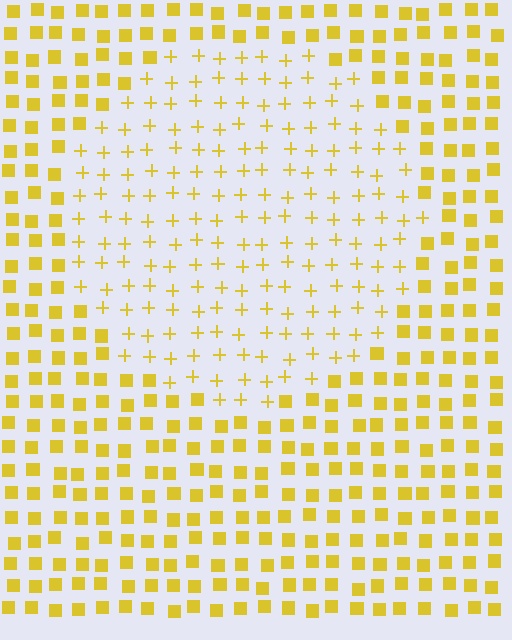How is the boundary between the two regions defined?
The boundary is defined by a change in element shape: plus signs inside vs. squares outside. All elements share the same color and spacing.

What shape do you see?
I see a circle.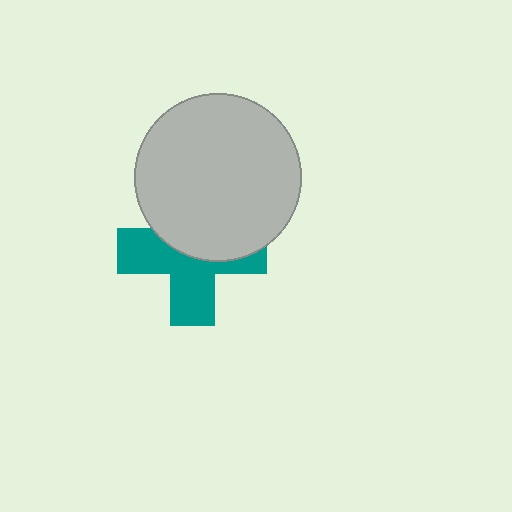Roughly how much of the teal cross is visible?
About half of it is visible (roughly 53%).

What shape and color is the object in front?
The object in front is a light gray circle.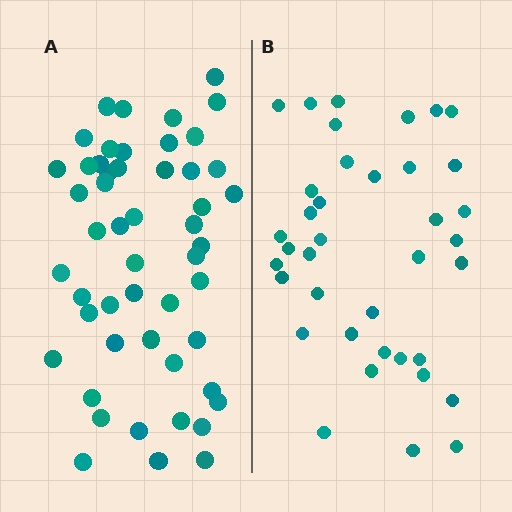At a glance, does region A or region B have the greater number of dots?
Region A (the left region) has more dots.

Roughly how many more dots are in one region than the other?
Region A has approximately 15 more dots than region B.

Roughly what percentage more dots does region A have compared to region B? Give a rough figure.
About 35% more.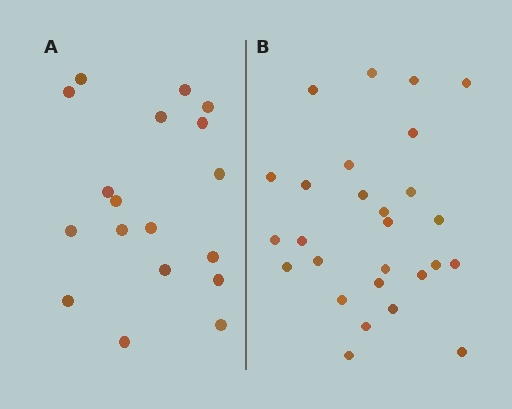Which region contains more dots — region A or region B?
Region B (the right region) has more dots.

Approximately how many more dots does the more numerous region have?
Region B has roughly 8 or so more dots than region A.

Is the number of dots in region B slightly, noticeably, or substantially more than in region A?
Region B has substantially more. The ratio is roughly 1.5 to 1.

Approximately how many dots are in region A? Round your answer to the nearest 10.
About 20 dots. (The exact count is 18, which rounds to 20.)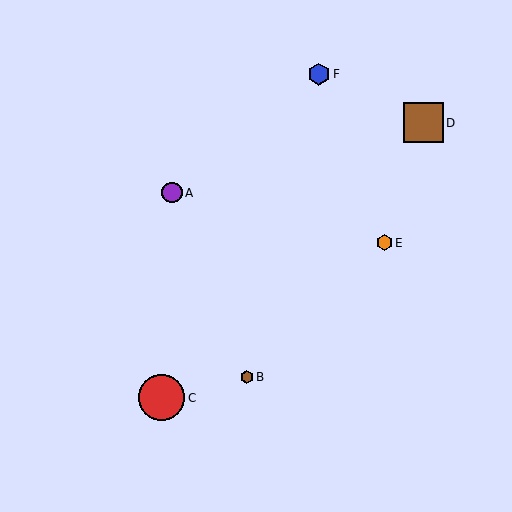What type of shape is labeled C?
Shape C is a red circle.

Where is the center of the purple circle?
The center of the purple circle is at (172, 193).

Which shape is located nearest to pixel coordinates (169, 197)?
The purple circle (labeled A) at (172, 193) is nearest to that location.